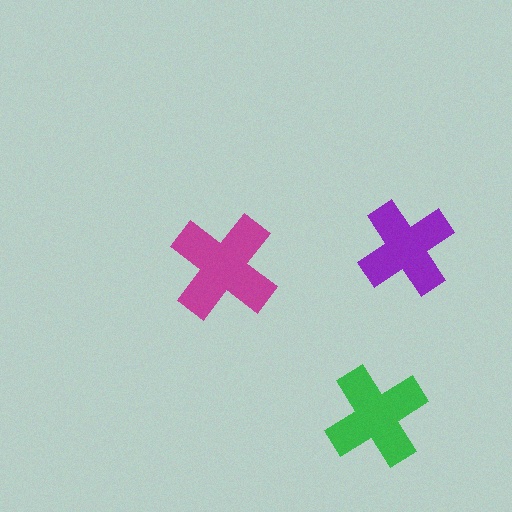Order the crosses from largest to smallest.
the magenta one, the green one, the purple one.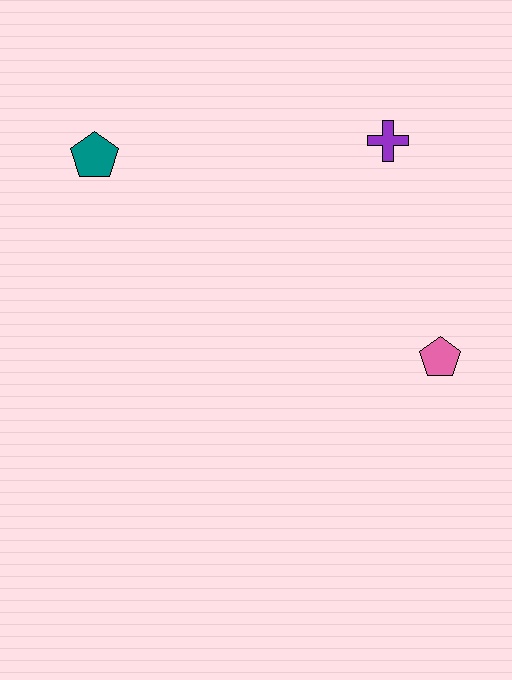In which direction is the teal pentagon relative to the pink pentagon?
The teal pentagon is to the left of the pink pentagon.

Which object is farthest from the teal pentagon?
The pink pentagon is farthest from the teal pentagon.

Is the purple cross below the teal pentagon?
No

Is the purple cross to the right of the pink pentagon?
No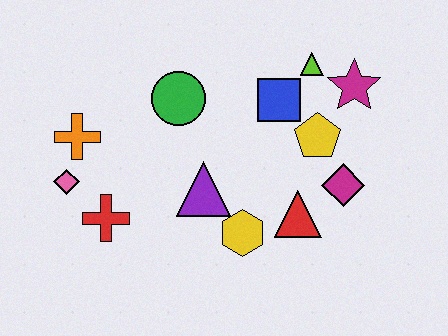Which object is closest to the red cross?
The pink diamond is closest to the red cross.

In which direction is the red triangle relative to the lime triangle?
The red triangle is below the lime triangle.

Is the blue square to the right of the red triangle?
No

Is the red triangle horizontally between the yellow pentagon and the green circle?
Yes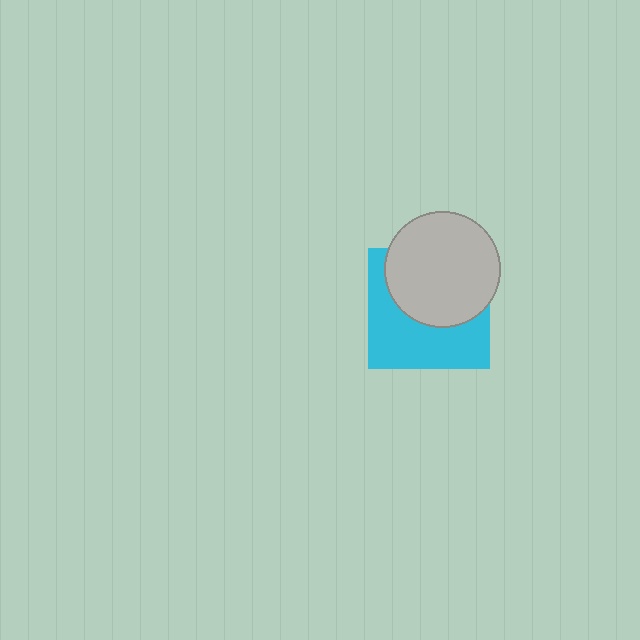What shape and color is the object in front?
The object in front is a light gray circle.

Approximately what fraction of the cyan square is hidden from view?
Roughly 50% of the cyan square is hidden behind the light gray circle.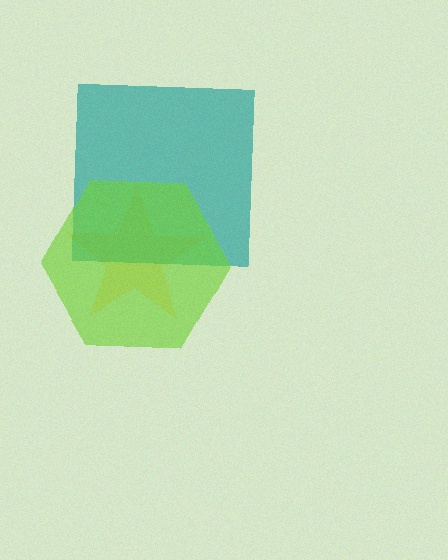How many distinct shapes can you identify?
There are 3 distinct shapes: a yellow star, a teal square, a lime hexagon.